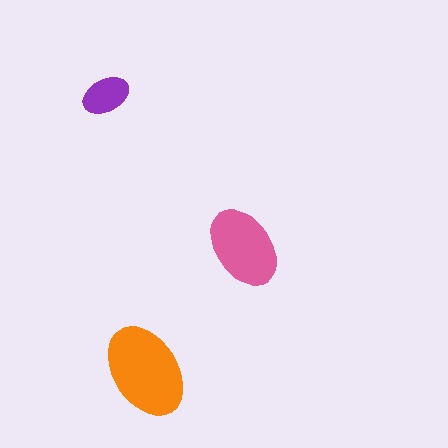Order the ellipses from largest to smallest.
the orange one, the pink one, the purple one.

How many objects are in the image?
There are 3 objects in the image.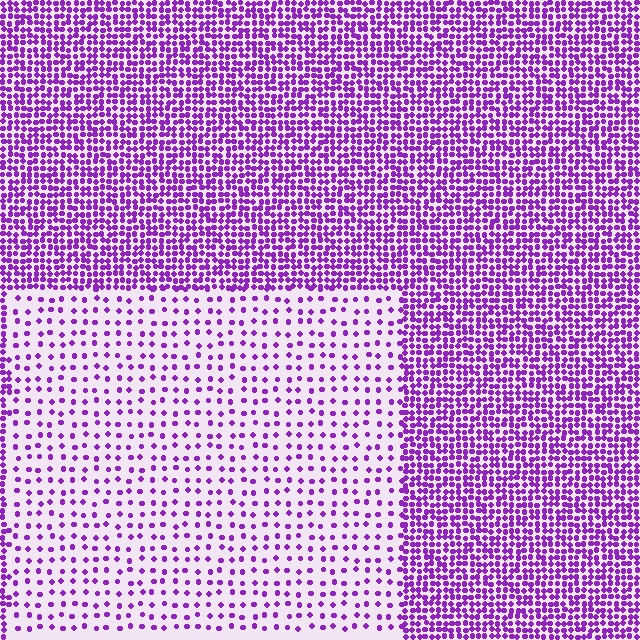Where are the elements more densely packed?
The elements are more densely packed outside the rectangle boundary.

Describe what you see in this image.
The image contains small purple elements arranged at two different densities. A rectangle-shaped region is visible where the elements are less densely packed than the surrounding area.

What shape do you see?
I see a rectangle.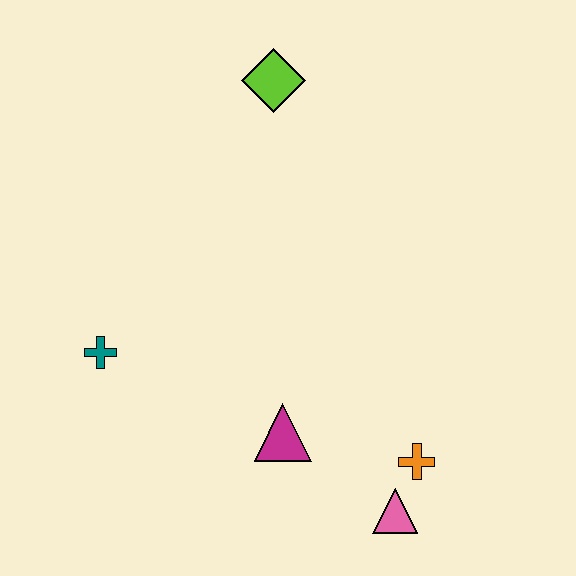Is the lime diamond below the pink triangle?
No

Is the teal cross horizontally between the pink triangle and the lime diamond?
No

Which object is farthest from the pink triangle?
The lime diamond is farthest from the pink triangle.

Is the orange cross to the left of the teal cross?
No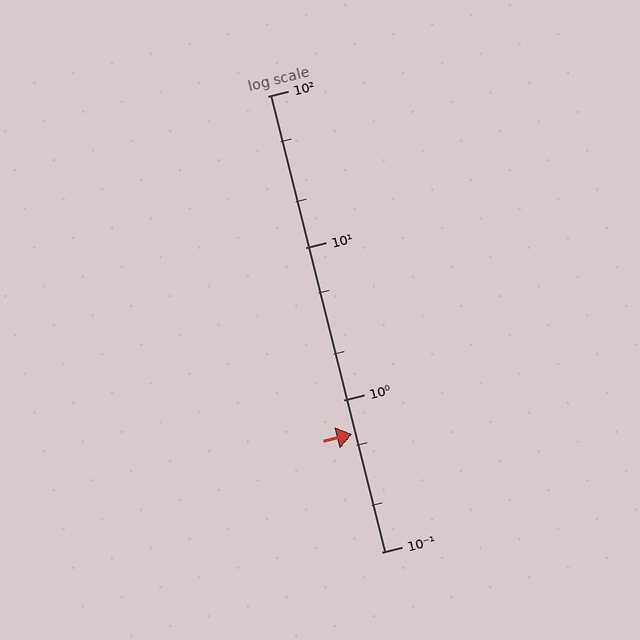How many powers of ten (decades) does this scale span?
The scale spans 3 decades, from 0.1 to 100.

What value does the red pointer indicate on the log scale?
The pointer indicates approximately 0.6.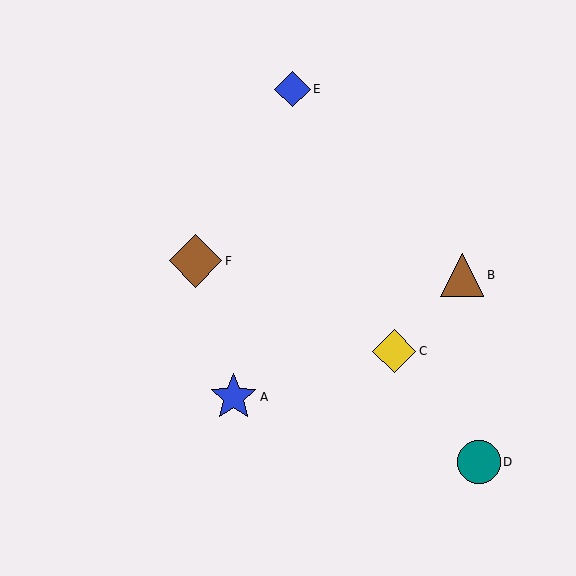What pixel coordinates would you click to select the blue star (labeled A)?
Click at (233, 397) to select the blue star A.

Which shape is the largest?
The brown diamond (labeled F) is the largest.